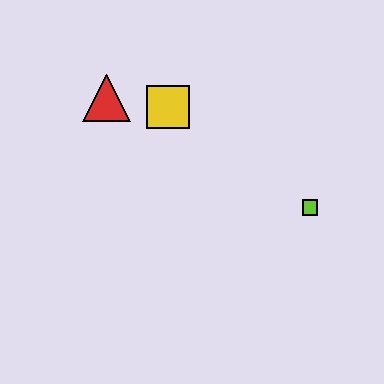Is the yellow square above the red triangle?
No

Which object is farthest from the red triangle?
The lime square is farthest from the red triangle.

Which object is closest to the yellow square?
The red triangle is closest to the yellow square.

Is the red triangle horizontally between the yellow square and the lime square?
No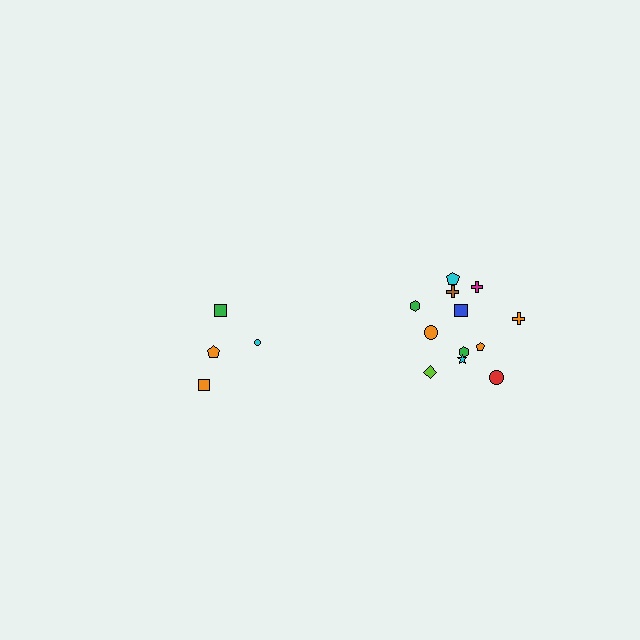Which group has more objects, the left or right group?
The right group.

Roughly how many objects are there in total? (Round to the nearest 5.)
Roughly 15 objects in total.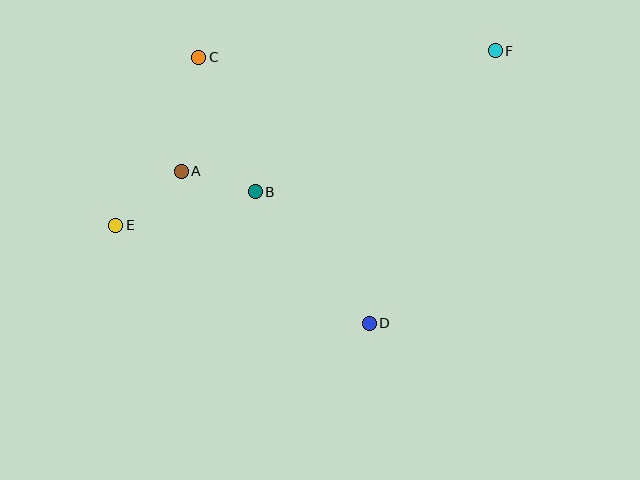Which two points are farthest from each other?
Points E and F are farthest from each other.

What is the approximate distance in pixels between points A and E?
The distance between A and E is approximately 85 pixels.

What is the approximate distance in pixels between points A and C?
The distance between A and C is approximately 115 pixels.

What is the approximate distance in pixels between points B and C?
The distance between B and C is approximately 146 pixels.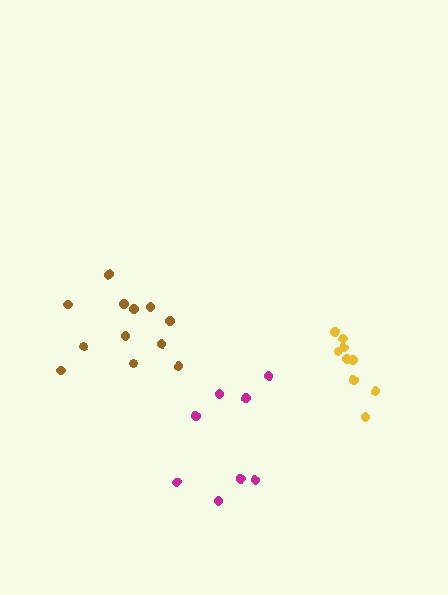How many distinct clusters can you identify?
There are 3 distinct clusters.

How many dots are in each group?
Group 1: 8 dots, Group 2: 9 dots, Group 3: 12 dots (29 total).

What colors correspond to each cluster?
The clusters are colored: magenta, yellow, brown.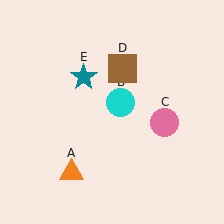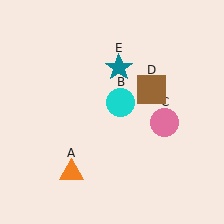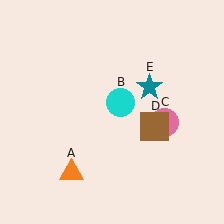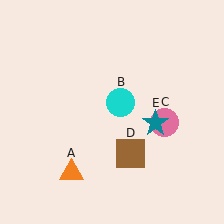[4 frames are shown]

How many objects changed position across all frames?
2 objects changed position: brown square (object D), teal star (object E).